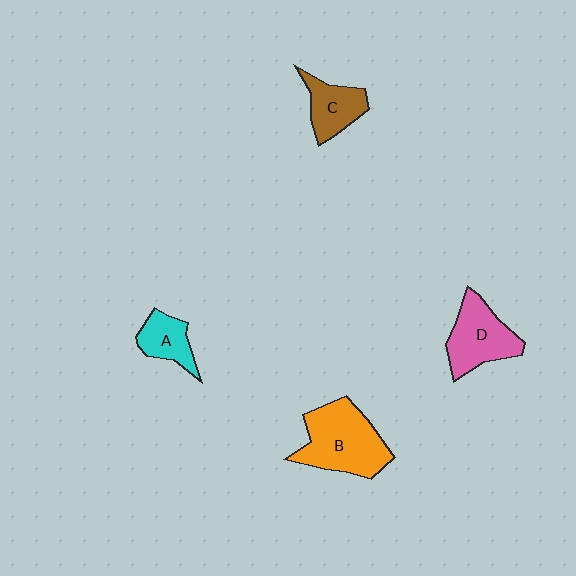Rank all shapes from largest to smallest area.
From largest to smallest: B (orange), D (pink), C (brown), A (cyan).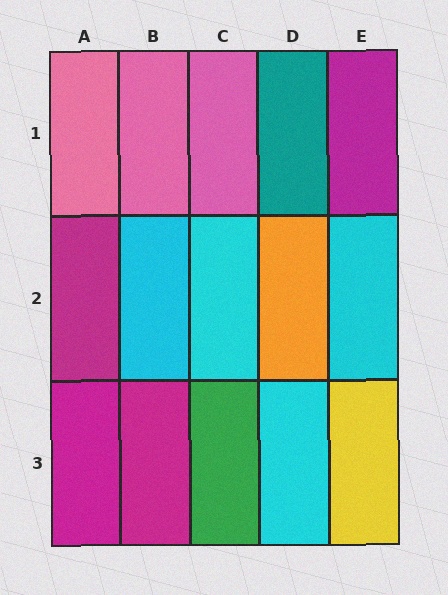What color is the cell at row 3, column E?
Yellow.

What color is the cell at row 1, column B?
Pink.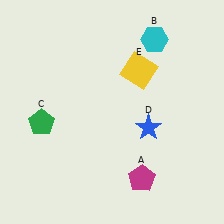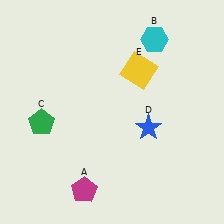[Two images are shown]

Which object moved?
The magenta pentagon (A) moved left.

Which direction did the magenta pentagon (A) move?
The magenta pentagon (A) moved left.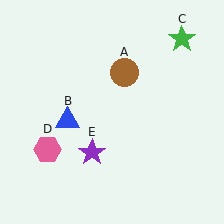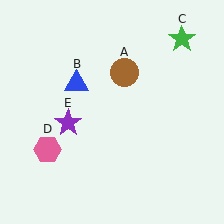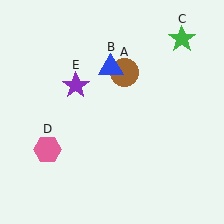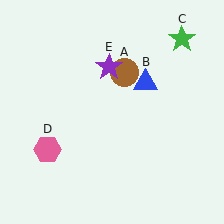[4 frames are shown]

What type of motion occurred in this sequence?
The blue triangle (object B), purple star (object E) rotated clockwise around the center of the scene.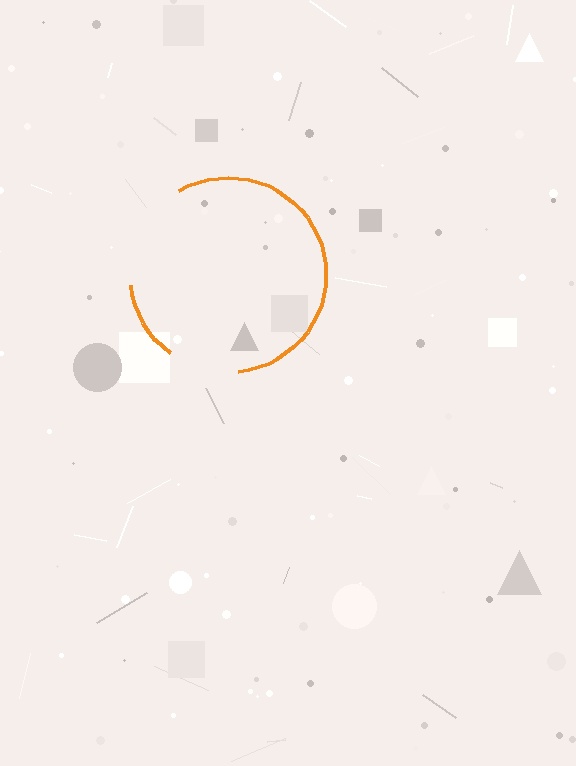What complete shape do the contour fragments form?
The contour fragments form a circle.